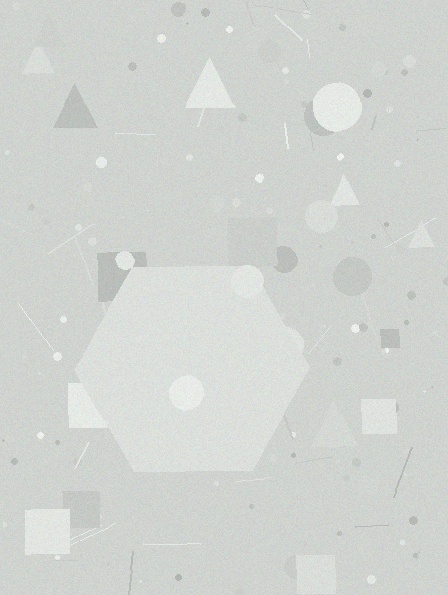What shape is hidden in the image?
A hexagon is hidden in the image.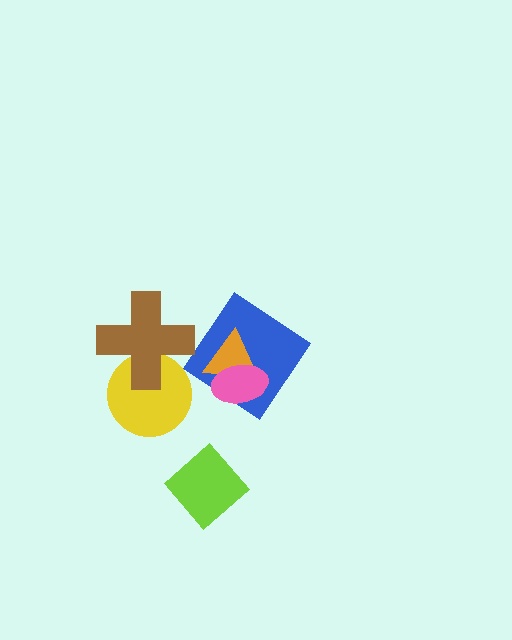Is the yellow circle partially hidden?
Yes, it is partially covered by another shape.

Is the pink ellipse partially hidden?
No, no other shape covers it.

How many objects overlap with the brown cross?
1 object overlaps with the brown cross.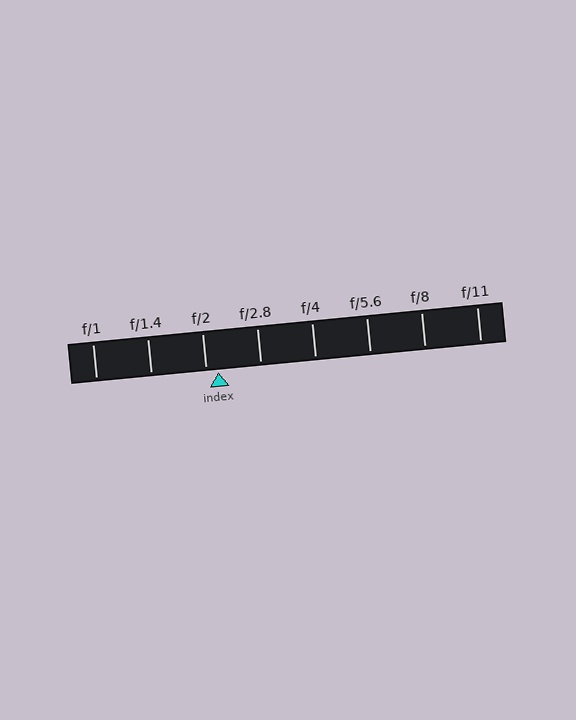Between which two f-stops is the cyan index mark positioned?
The index mark is between f/2 and f/2.8.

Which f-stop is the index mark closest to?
The index mark is closest to f/2.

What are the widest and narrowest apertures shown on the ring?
The widest aperture shown is f/1 and the narrowest is f/11.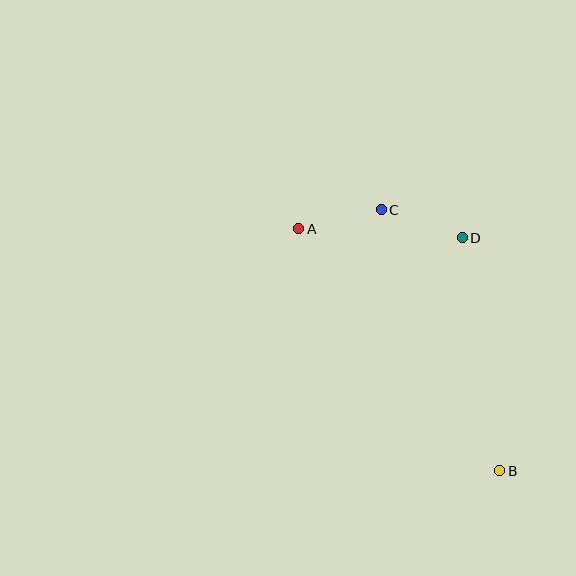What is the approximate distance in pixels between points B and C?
The distance between B and C is approximately 287 pixels.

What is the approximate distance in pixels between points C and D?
The distance between C and D is approximately 86 pixels.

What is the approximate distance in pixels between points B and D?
The distance between B and D is approximately 236 pixels.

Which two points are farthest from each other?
Points A and B are farthest from each other.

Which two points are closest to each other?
Points A and C are closest to each other.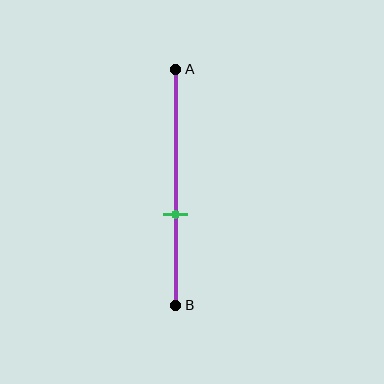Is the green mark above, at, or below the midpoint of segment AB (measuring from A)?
The green mark is below the midpoint of segment AB.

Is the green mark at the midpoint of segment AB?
No, the mark is at about 60% from A, not at the 50% midpoint.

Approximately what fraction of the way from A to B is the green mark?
The green mark is approximately 60% of the way from A to B.